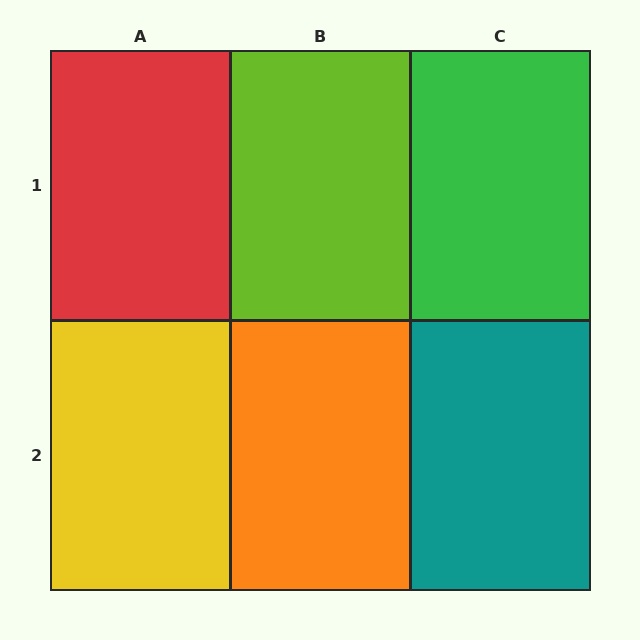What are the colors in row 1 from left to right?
Red, lime, green.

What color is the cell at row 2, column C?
Teal.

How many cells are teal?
1 cell is teal.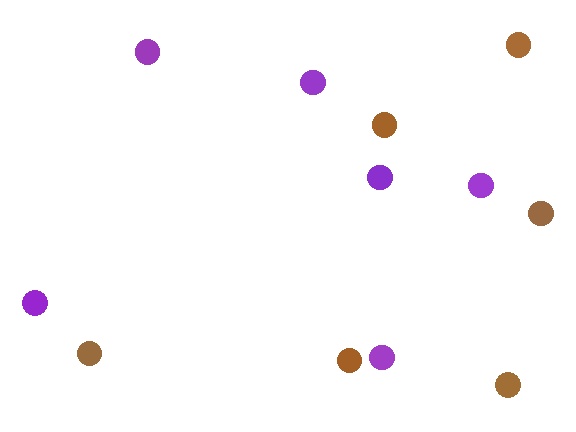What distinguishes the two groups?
There are 2 groups: one group of purple circles (6) and one group of brown circles (6).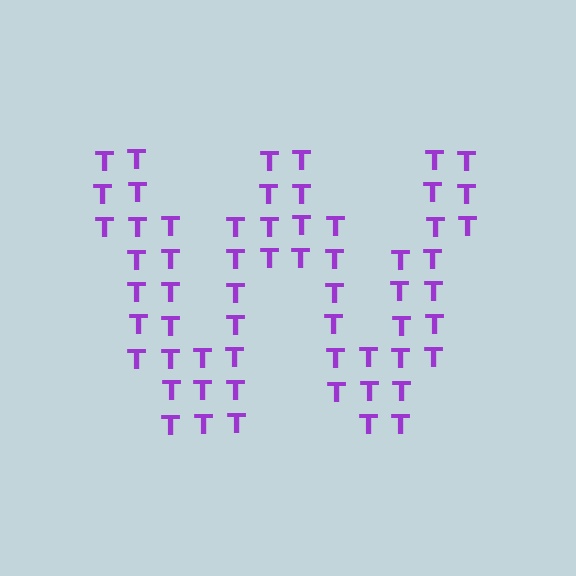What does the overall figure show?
The overall figure shows the letter W.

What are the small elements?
The small elements are letter T's.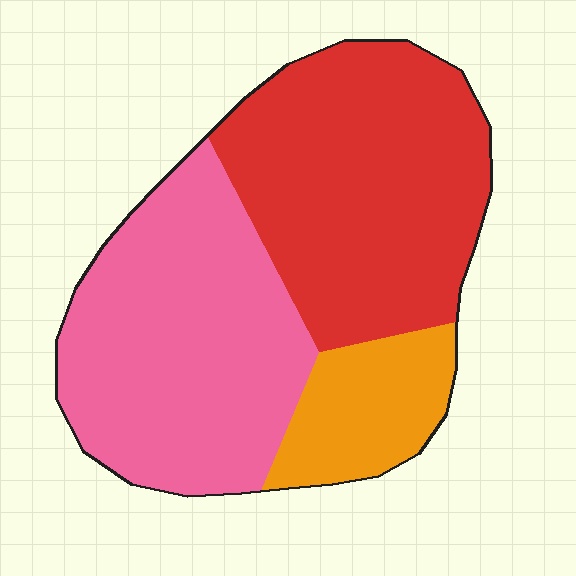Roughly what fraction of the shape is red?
Red takes up about two fifths (2/5) of the shape.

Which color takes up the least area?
Orange, at roughly 15%.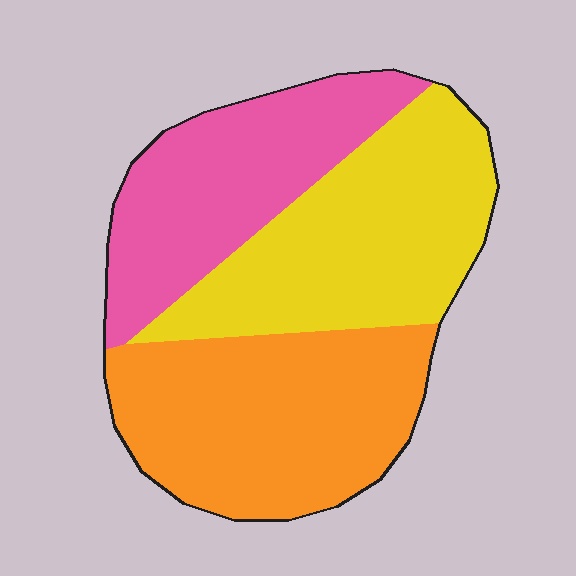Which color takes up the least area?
Pink, at roughly 30%.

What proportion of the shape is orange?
Orange takes up about three eighths (3/8) of the shape.